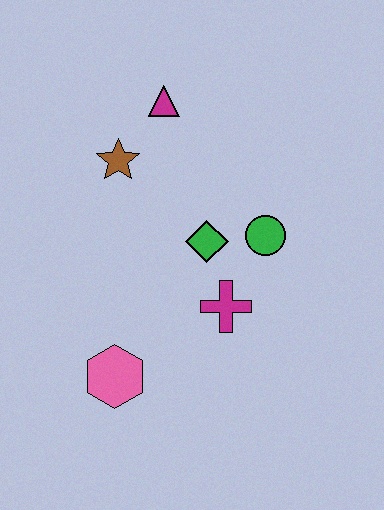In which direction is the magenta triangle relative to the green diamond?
The magenta triangle is above the green diamond.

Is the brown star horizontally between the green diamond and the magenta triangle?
No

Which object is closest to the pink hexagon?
The magenta cross is closest to the pink hexagon.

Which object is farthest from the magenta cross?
The magenta triangle is farthest from the magenta cross.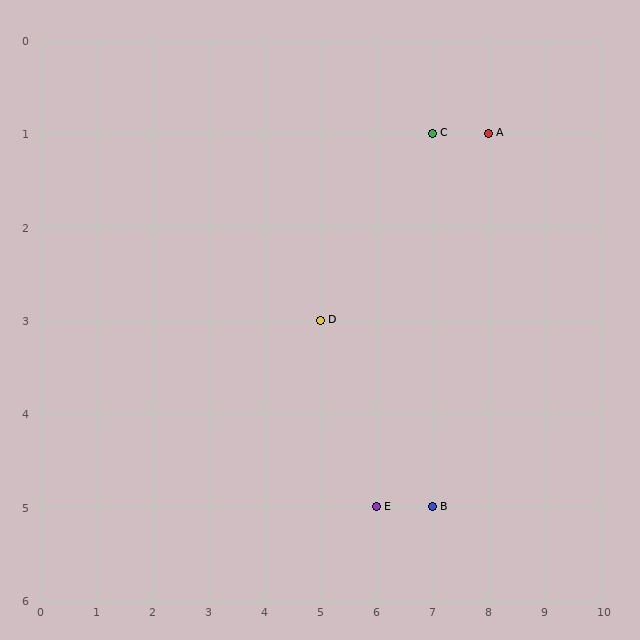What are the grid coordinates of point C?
Point C is at grid coordinates (7, 1).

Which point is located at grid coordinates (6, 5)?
Point E is at (6, 5).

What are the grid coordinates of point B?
Point B is at grid coordinates (7, 5).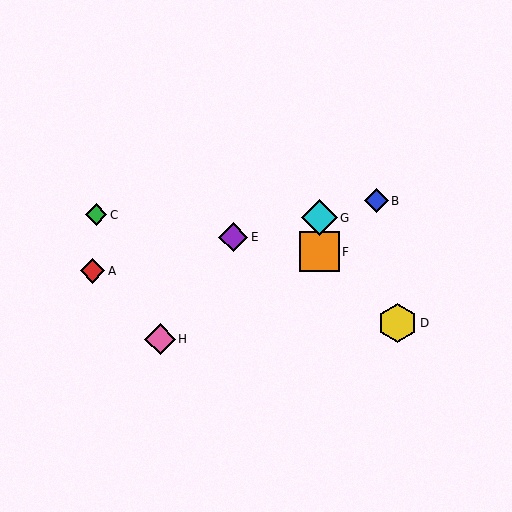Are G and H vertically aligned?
No, G is at x≈319 and H is at x≈160.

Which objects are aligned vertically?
Objects F, G are aligned vertically.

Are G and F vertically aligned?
Yes, both are at x≈319.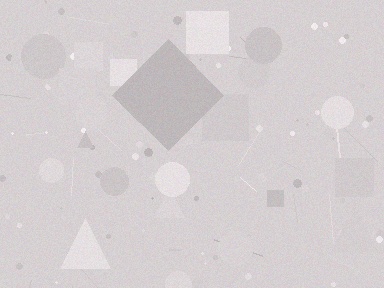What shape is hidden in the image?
A diamond is hidden in the image.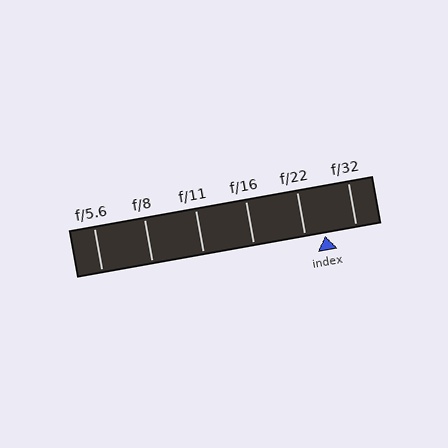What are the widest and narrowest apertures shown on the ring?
The widest aperture shown is f/5.6 and the narrowest is f/32.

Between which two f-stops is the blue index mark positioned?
The index mark is between f/22 and f/32.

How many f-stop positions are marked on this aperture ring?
There are 6 f-stop positions marked.